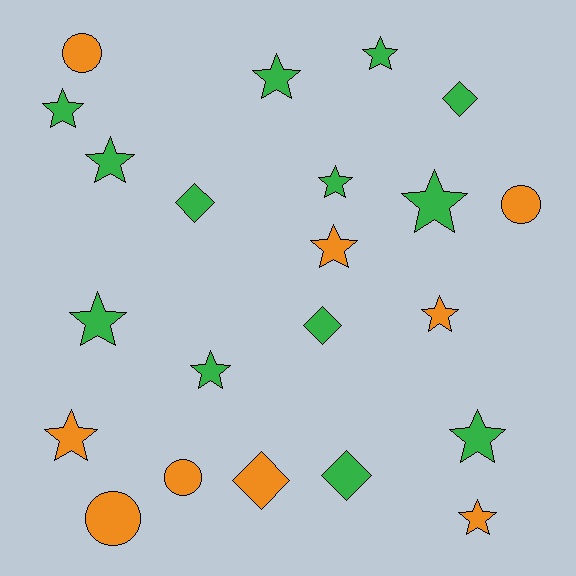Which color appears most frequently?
Green, with 13 objects.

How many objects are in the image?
There are 22 objects.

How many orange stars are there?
There are 4 orange stars.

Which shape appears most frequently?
Star, with 13 objects.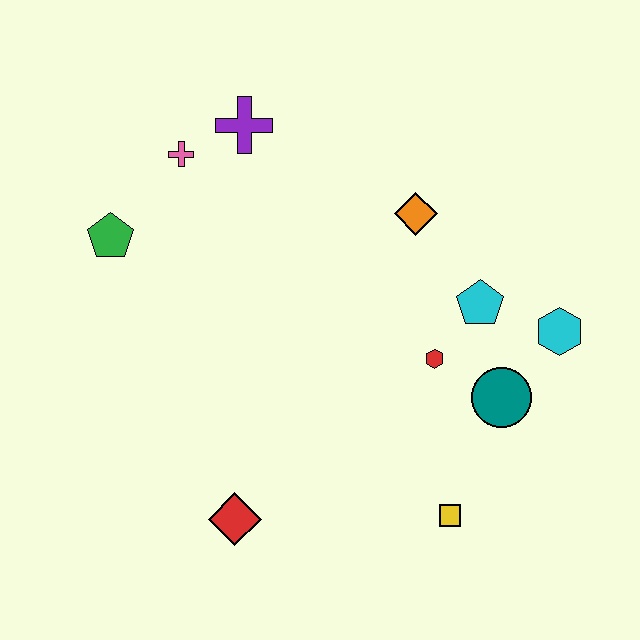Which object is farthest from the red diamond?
The purple cross is farthest from the red diamond.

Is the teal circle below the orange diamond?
Yes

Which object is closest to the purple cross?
The pink cross is closest to the purple cross.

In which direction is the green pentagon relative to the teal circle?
The green pentagon is to the left of the teal circle.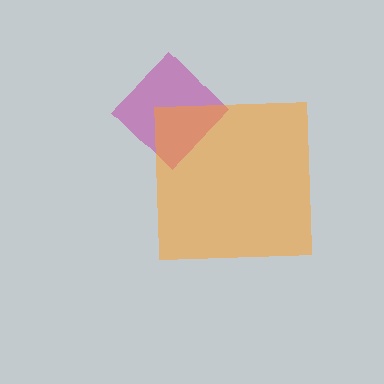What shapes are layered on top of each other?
The layered shapes are: a magenta diamond, an orange square.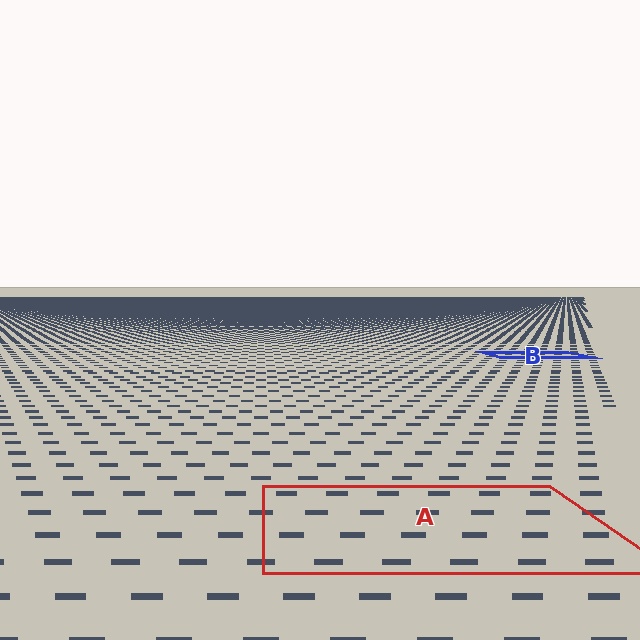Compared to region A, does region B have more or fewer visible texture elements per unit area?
Region B has more texture elements per unit area — they are packed more densely because it is farther away.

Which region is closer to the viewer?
Region A is closer. The texture elements there are larger and more spread out.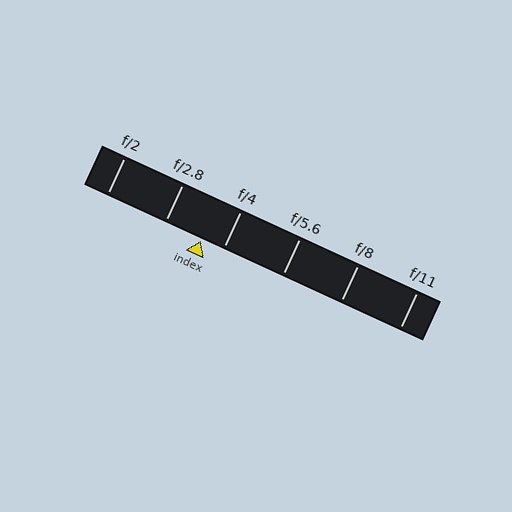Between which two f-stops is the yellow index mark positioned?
The index mark is between f/2.8 and f/4.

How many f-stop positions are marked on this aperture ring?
There are 6 f-stop positions marked.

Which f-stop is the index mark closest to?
The index mark is closest to f/4.